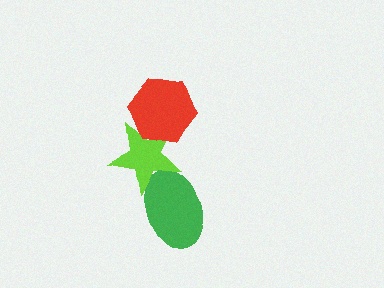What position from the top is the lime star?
The lime star is 2nd from the top.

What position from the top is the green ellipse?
The green ellipse is 3rd from the top.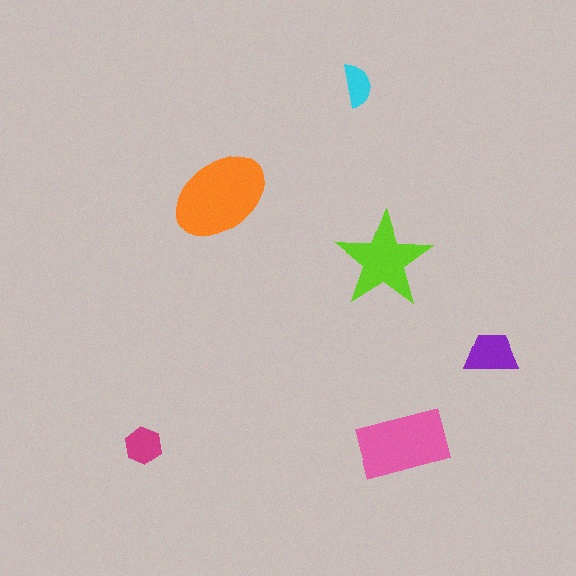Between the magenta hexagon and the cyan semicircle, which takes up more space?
The magenta hexagon.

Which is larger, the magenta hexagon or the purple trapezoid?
The purple trapezoid.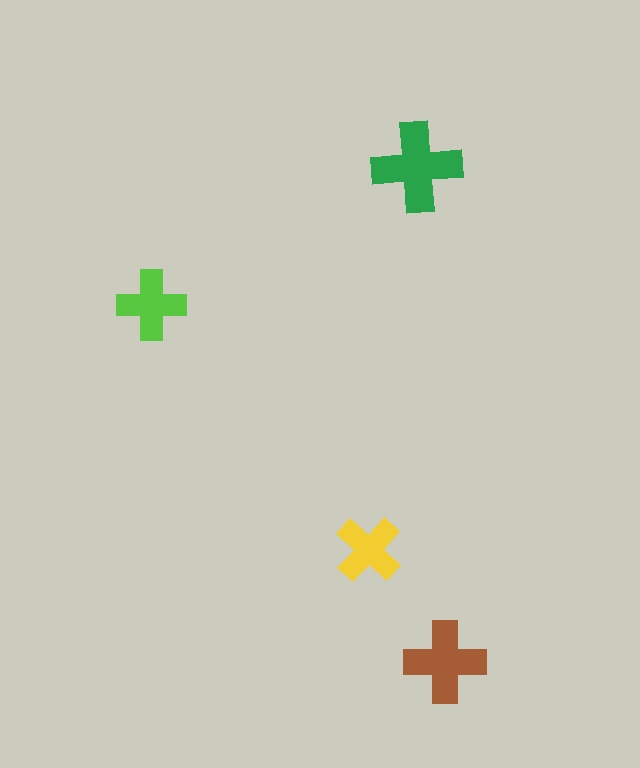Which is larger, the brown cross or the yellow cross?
The brown one.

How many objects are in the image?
There are 4 objects in the image.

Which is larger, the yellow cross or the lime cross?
The lime one.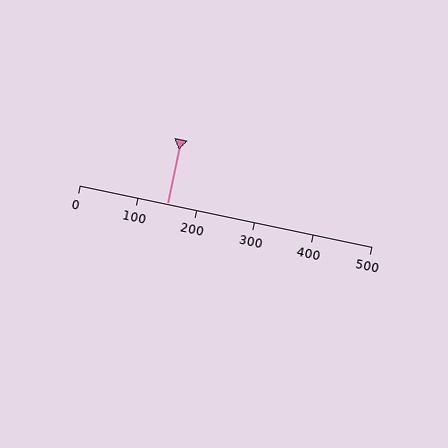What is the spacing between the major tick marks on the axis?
The major ticks are spaced 100 apart.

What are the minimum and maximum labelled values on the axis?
The axis runs from 0 to 500.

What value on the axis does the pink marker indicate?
The marker indicates approximately 150.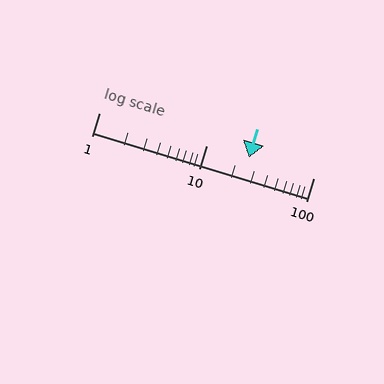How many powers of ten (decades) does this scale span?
The scale spans 2 decades, from 1 to 100.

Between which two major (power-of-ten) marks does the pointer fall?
The pointer is between 10 and 100.